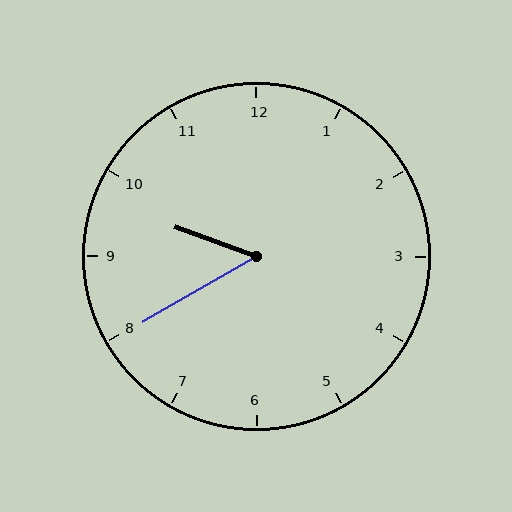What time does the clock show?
9:40.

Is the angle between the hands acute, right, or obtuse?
It is acute.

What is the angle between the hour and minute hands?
Approximately 50 degrees.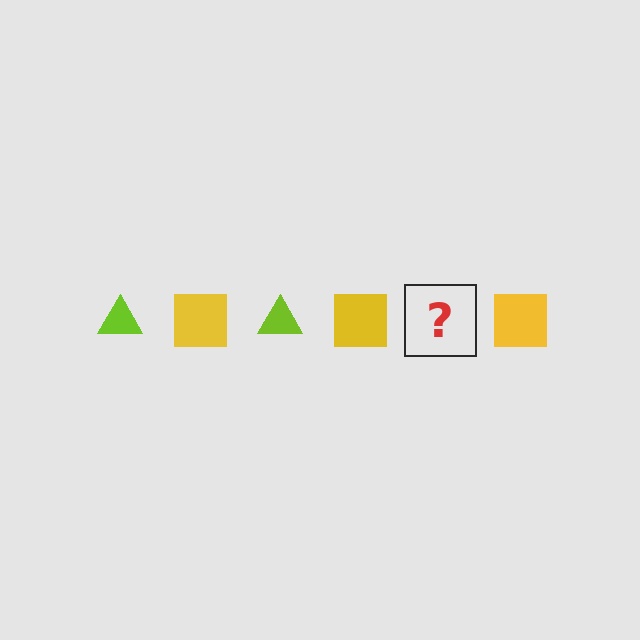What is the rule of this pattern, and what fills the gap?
The rule is that the pattern alternates between lime triangle and yellow square. The gap should be filled with a lime triangle.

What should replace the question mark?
The question mark should be replaced with a lime triangle.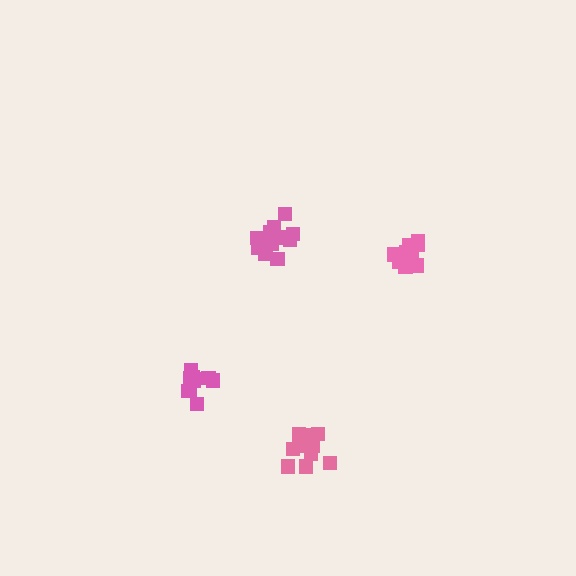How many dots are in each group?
Group 1: 12 dots, Group 2: 11 dots, Group 3: 11 dots, Group 4: 13 dots (47 total).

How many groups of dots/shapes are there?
There are 4 groups.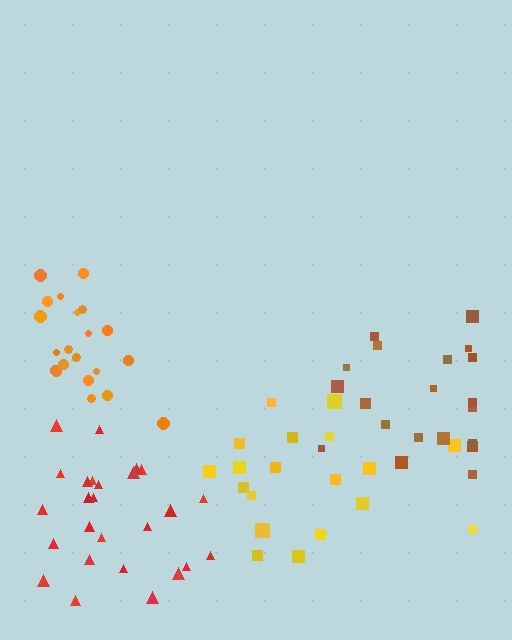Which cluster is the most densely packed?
Orange.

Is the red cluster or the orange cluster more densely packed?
Orange.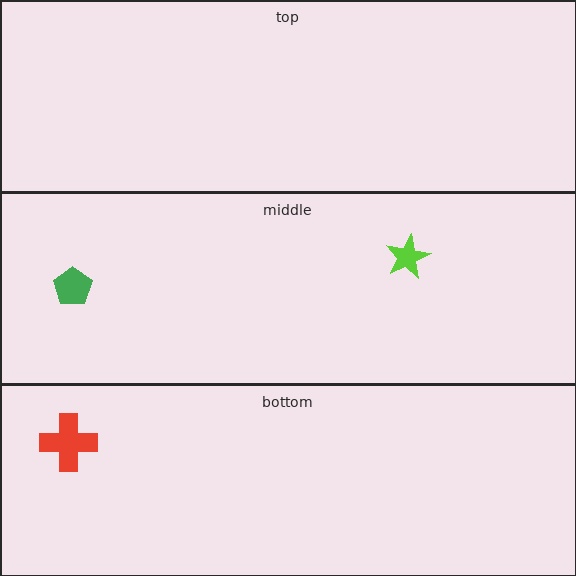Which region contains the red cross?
The bottom region.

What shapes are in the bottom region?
The red cross.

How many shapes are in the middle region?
2.